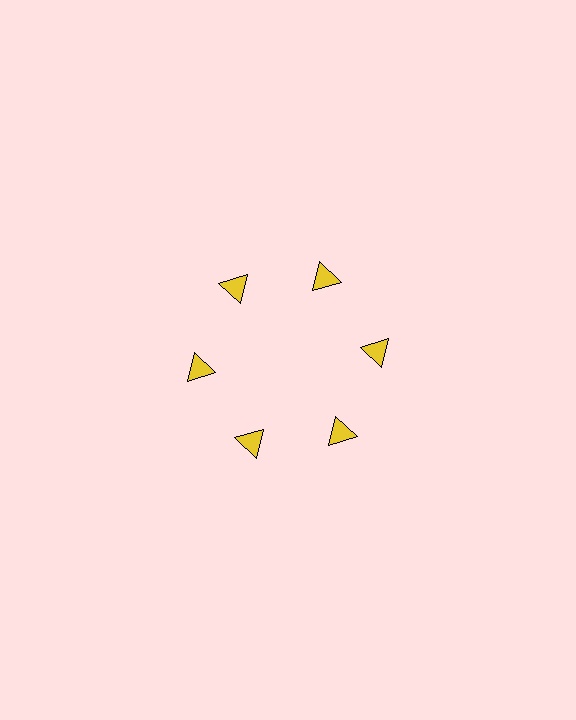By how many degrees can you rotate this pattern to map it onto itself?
The pattern maps onto itself every 60 degrees of rotation.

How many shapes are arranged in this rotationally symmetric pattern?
There are 6 shapes, arranged in 6 groups of 1.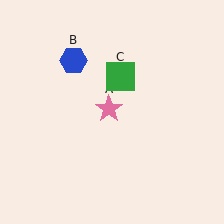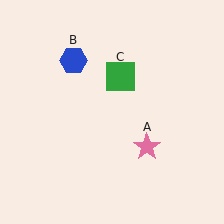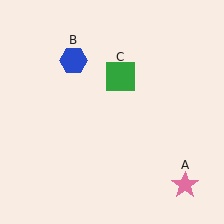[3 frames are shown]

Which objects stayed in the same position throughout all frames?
Blue hexagon (object B) and green square (object C) remained stationary.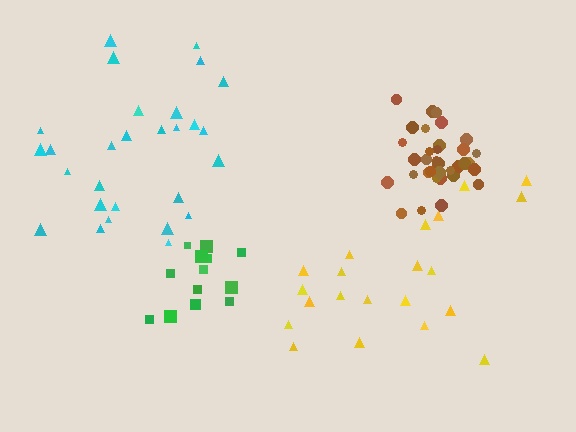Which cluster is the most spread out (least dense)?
Yellow.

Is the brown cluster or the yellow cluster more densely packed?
Brown.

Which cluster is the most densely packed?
Brown.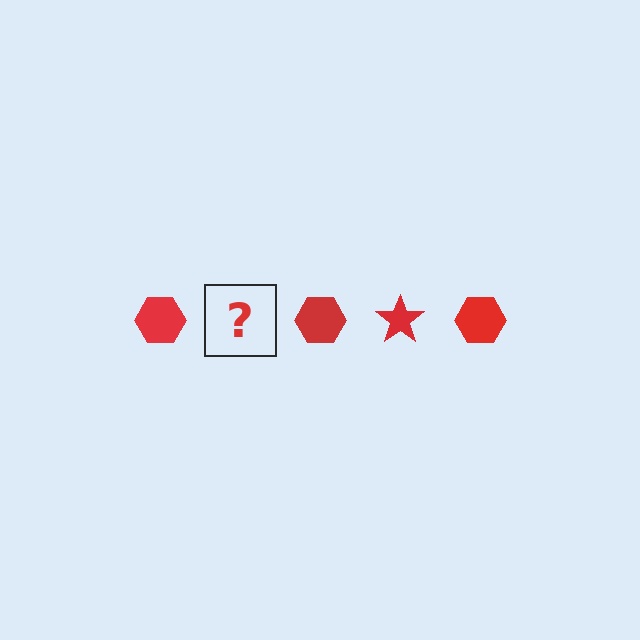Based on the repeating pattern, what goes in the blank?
The blank should be a red star.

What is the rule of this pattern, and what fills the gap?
The rule is that the pattern cycles through hexagon, star shapes in red. The gap should be filled with a red star.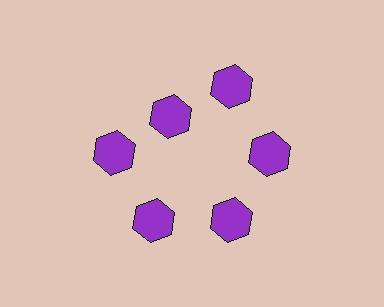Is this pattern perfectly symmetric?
No. The 6 purple hexagons are arranged in a ring, but one element near the 11 o'clock position is pulled inward toward the center, breaking the 6-fold rotational symmetry.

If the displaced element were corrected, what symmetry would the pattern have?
It would have 6-fold rotational symmetry — the pattern would map onto itself every 60 degrees.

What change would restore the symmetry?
The symmetry would be restored by moving it outward, back onto the ring so that all 6 hexagons sit at equal angles and equal distance from the center.